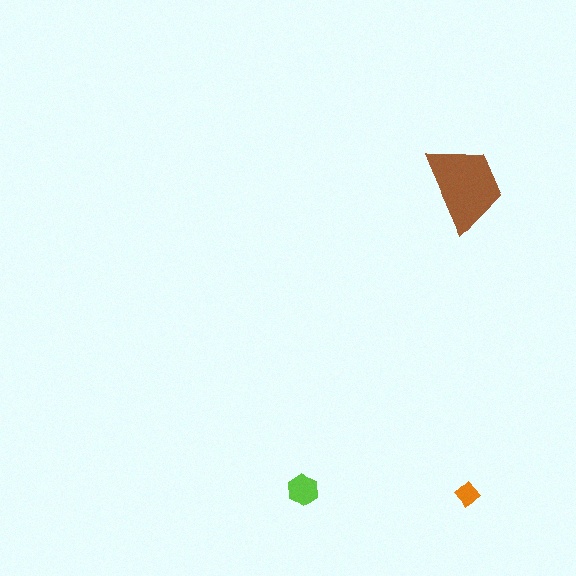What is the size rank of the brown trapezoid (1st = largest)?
1st.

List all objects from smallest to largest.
The orange diamond, the lime hexagon, the brown trapezoid.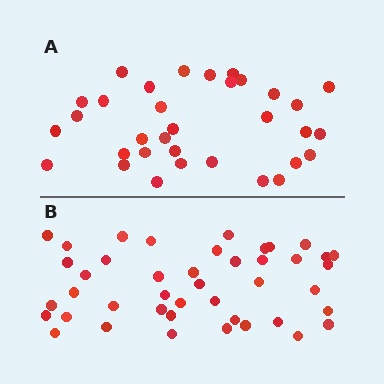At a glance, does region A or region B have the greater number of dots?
Region B (the bottom region) has more dots.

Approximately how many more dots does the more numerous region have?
Region B has roughly 10 or so more dots than region A.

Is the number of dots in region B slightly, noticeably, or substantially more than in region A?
Region B has noticeably more, but not dramatically so. The ratio is roughly 1.3 to 1.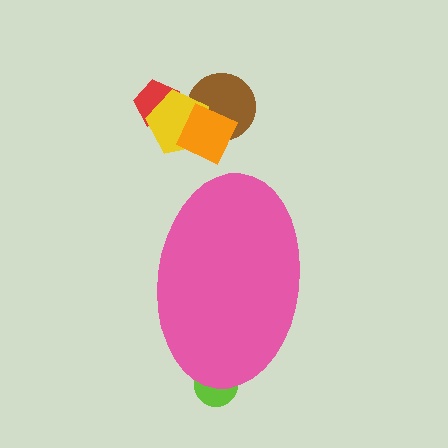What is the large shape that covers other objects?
A pink ellipse.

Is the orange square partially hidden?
No, the orange square is fully visible.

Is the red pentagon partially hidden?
No, the red pentagon is fully visible.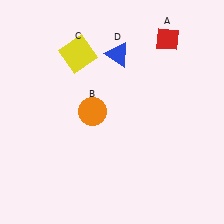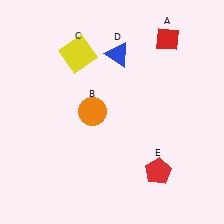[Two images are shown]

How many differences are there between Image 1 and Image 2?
There is 1 difference between the two images.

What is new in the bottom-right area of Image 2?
A red pentagon (E) was added in the bottom-right area of Image 2.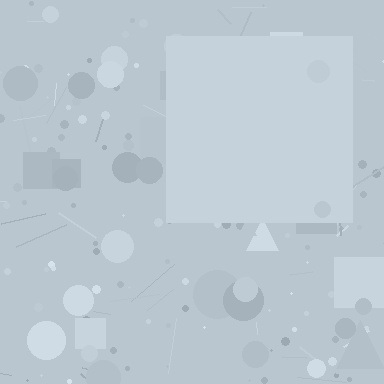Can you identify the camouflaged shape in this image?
The camouflaged shape is a square.